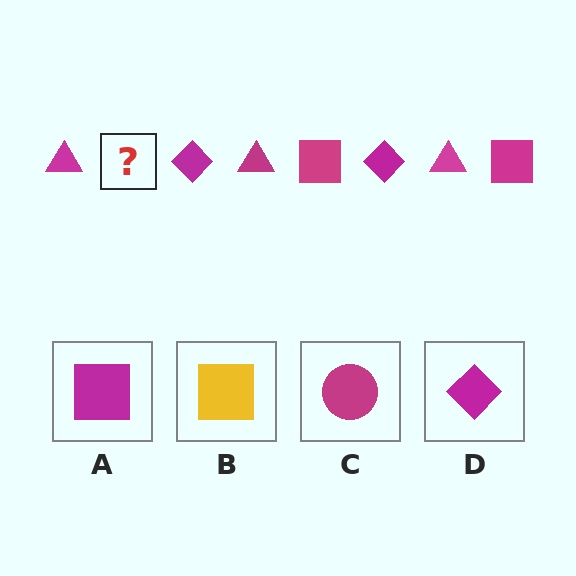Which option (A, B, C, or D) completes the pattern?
A.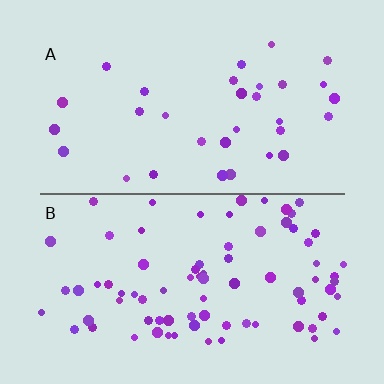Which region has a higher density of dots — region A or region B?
B (the bottom).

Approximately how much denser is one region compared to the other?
Approximately 2.5× — region B over region A.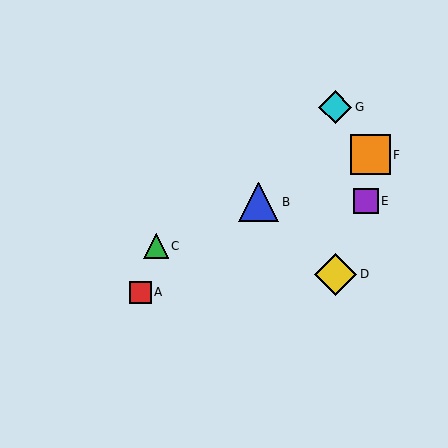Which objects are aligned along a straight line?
Objects B, C, F are aligned along a straight line.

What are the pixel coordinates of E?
Object E is at (366, 201).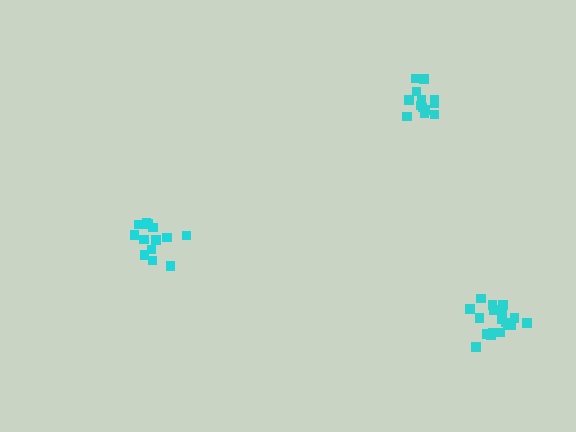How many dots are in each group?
Group 1: 13 dots, Group 2: 19 dots, Group 3: 13 dots (45 total).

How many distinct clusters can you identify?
There are 3 distinct clusters.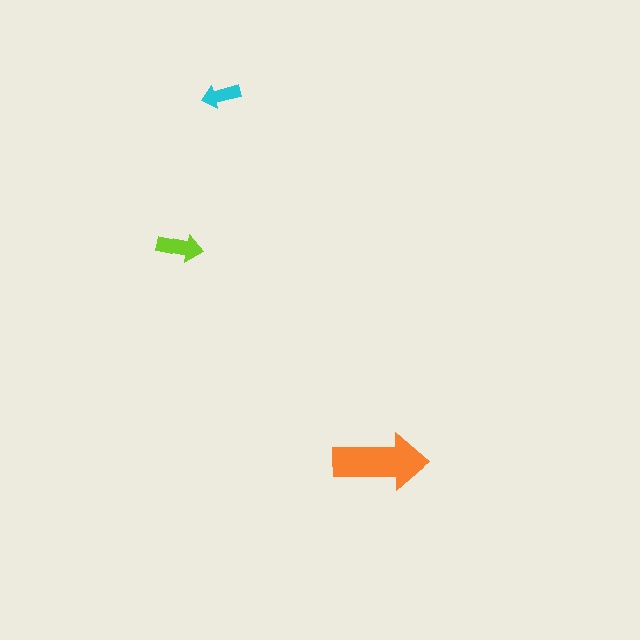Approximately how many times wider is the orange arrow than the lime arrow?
About 2 times wider.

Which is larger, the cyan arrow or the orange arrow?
The orange one.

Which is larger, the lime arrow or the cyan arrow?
The lime one.